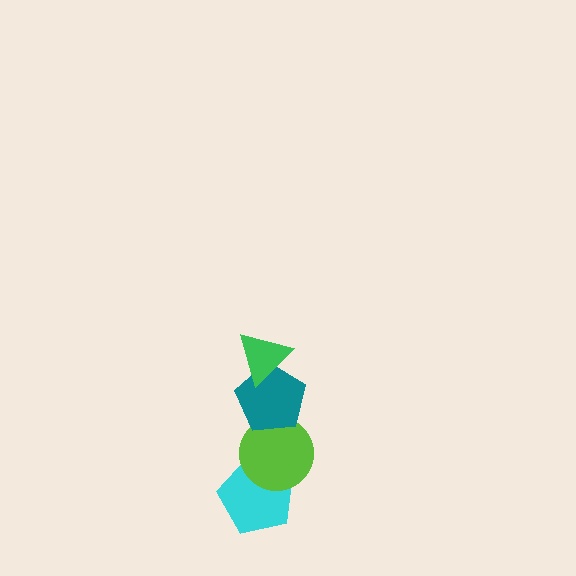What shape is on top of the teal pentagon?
The green triangle is on top of the teal pentagon.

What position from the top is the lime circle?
The lime circle is 3rd from the top.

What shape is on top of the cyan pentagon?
The lime circle is on top of the cyan pentagon.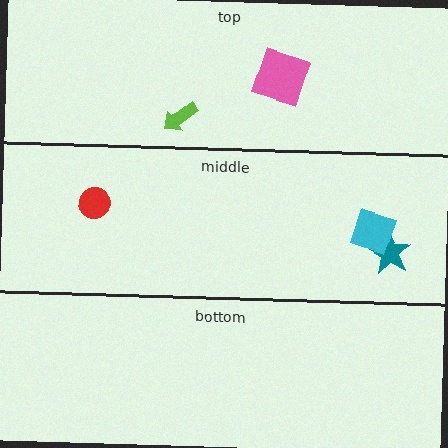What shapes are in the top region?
The pink square, the lime arrow.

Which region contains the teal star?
The middle region.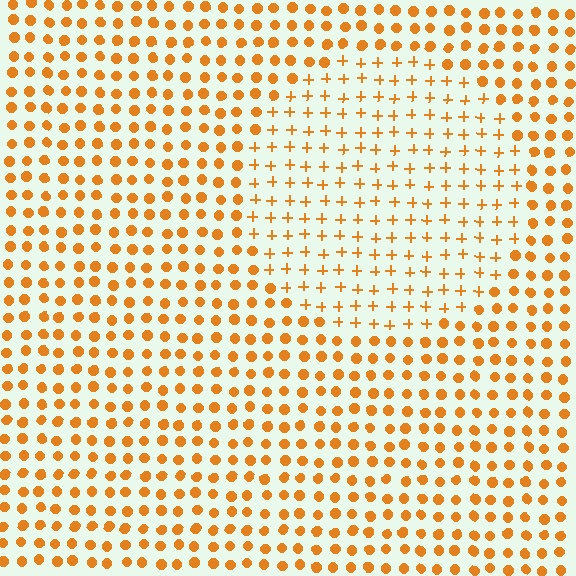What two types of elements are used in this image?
The image uses plus signs inside the circle region and circles outside it.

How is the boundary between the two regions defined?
The boundary is defined by a change in element shape: plus signs inside vs. circles outside. All elements share the same color and spacing.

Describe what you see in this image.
The image is filled with small orange elements arranged in a uniform grid. A circle-shaped region contains plus signs, while the surrounding area contains circles. The boundary is defined purely by the change in element shape.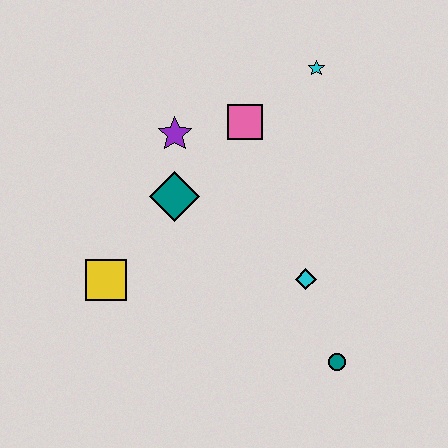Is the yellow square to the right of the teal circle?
No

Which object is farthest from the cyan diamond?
The cyan star is farthest from the cyan diamond.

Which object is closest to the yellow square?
The teal diamond is closest to the yellow square.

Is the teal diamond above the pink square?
No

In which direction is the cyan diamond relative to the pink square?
The cyan diamond is below the pink square.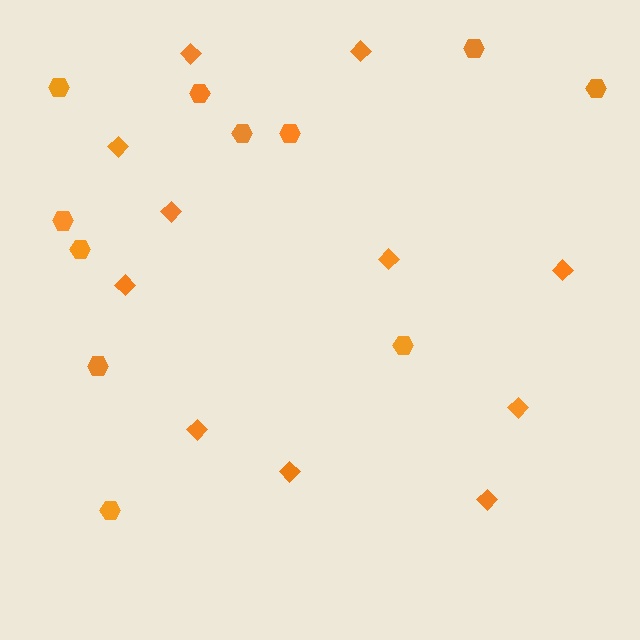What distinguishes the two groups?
There are 2 groups: one group of diamonds (11) and one group of hexagons (11).